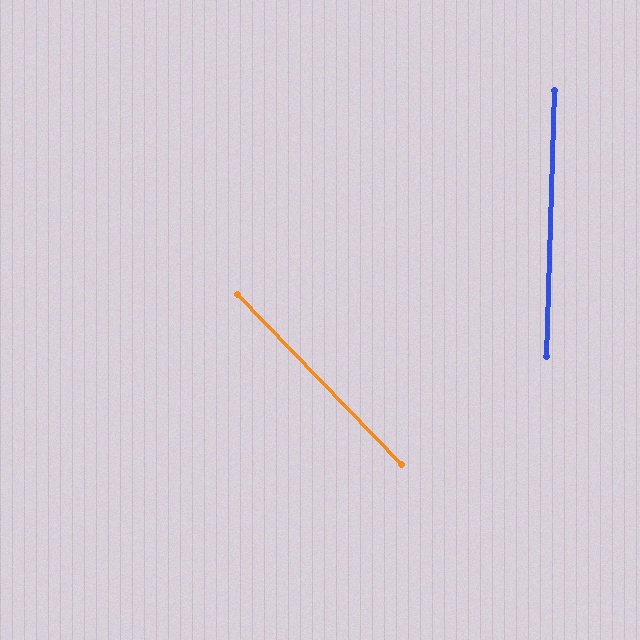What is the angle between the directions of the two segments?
Approximately 46 degrees.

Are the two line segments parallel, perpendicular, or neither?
Neither parallel nor perpendicular — they differ by about 46°.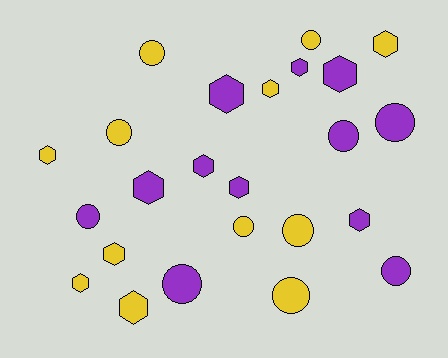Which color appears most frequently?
Yellow, with 12 objects.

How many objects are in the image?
There are 24 objects.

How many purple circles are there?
There are 5 purple circles.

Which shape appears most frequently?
Hexagon, with 13 objects.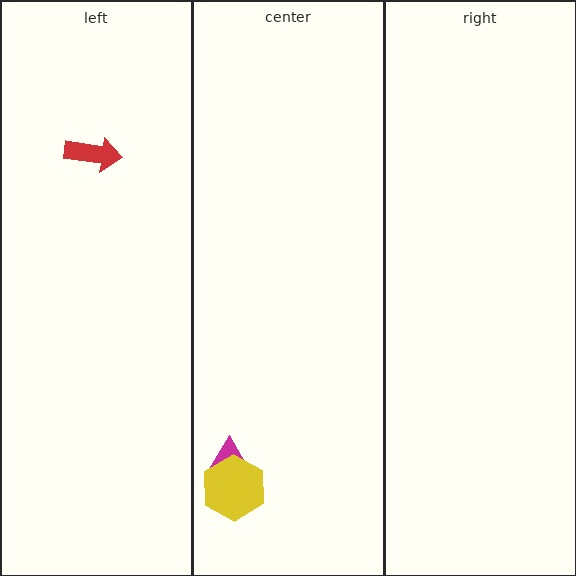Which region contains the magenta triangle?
The center region.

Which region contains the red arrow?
The left region.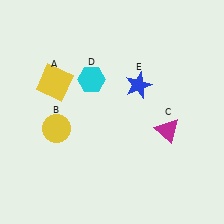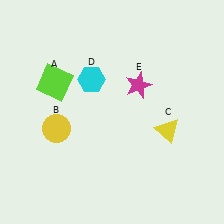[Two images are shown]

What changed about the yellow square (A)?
In Image 1, A is yellow. In Image 2, it changed to lime.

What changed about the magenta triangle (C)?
In Image 1, C is magenta. In Image 2, it changed to yellow.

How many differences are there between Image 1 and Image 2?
There are 3 differences between the two images.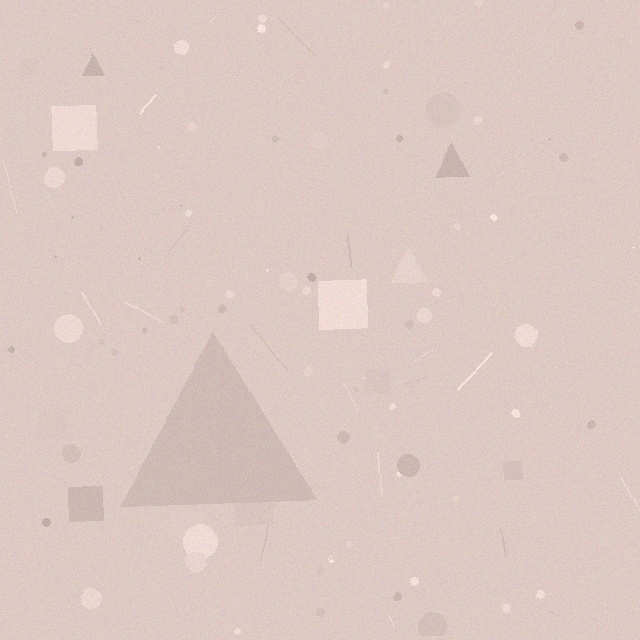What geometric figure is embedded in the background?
A triangle is embedded in the background.